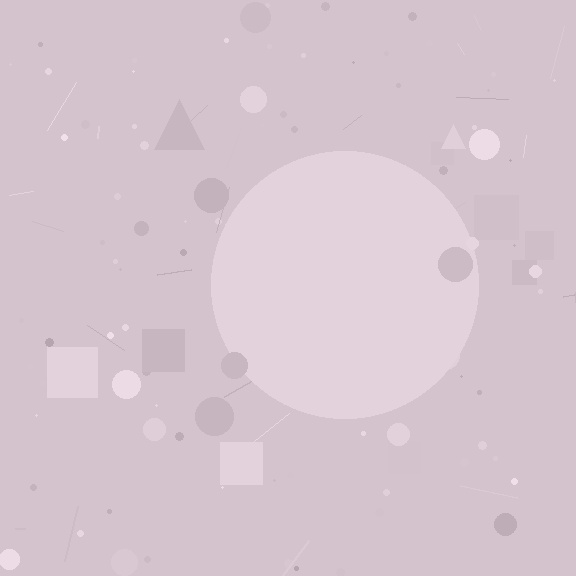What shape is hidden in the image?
A circle is hidden in the image.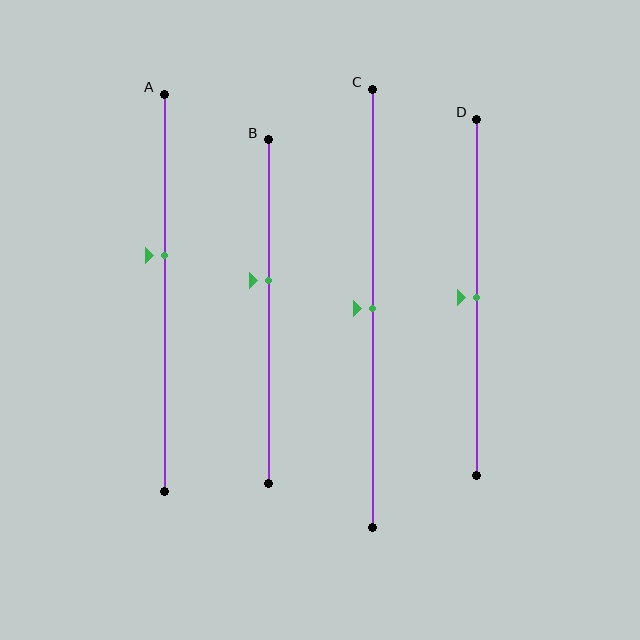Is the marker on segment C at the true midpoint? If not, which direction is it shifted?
Yes, the marker on segment C is at the true midpoint.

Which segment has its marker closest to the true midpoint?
Segment C has its marker closest to the true midpoint.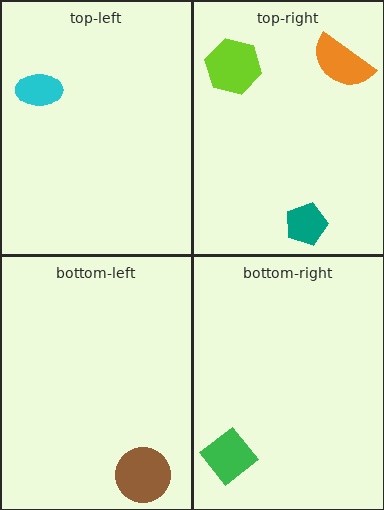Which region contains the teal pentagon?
The top-right region.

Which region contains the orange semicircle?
The top-right region.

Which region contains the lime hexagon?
The top-right region.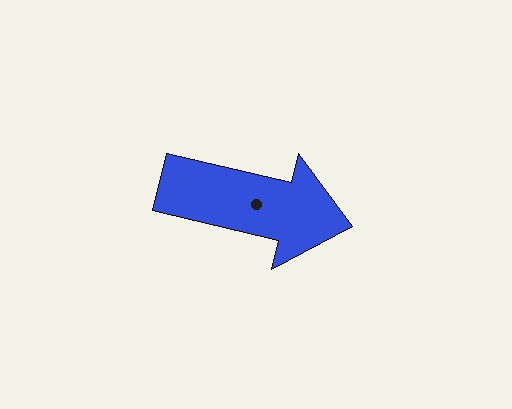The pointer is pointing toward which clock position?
Roughly 3 o'clock.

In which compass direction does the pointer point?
East.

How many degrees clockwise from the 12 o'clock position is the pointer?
Approximately 103 degrees.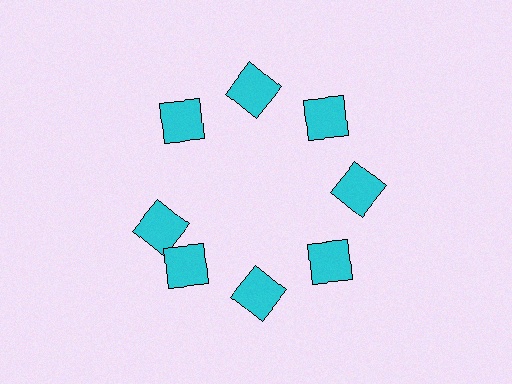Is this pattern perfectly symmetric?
No. The 8 cyan squares are arranged in a ring, but one element near the 9 o'clock position is rotated out of alignment along the ring, breaking the 8-fold rotational symmetry.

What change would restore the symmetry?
The symmetry would be restored by rotating it back into even spacing with its neighbors so that all 8 squares sit at equal angles and equal distance from the center.